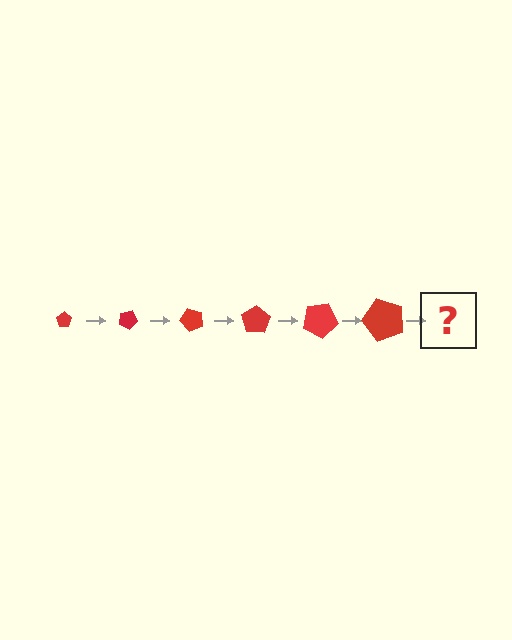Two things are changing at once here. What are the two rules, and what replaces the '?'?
The two rules are that the pentagon grows larger each step and it rotates 25 degrees each step. The '?' should be a pentagon, larger than the previous one and rotated 150 degrees from the start.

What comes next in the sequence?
The next element should be a pentagon, larger than the previous one and rotated 150 degrees from the start.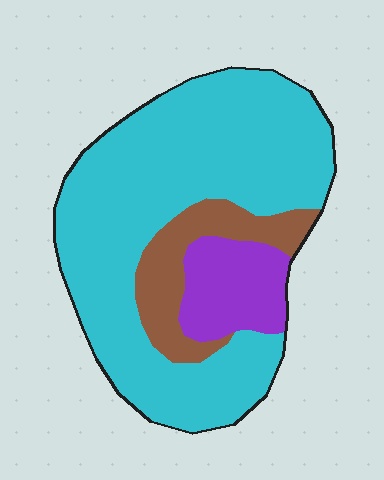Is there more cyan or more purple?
Cyan.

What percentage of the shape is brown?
Brown takes up about one sixth (1/6) of the shape.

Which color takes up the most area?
Cyan, at roughly 70%.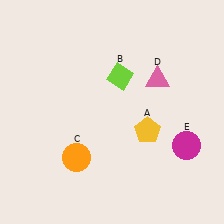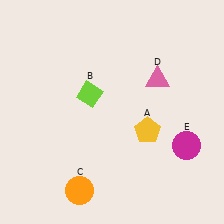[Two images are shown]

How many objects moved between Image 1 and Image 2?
2 objects moved between the two images.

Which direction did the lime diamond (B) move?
The lime diamond (B) moved left.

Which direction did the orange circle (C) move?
The orange circle (C) moved down.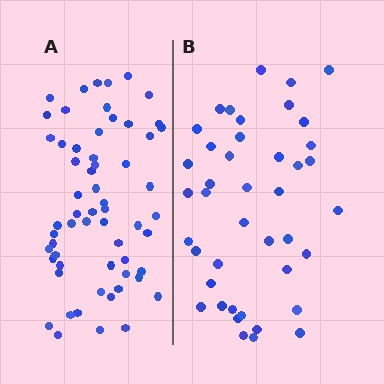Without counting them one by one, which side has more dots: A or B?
Region A (the left region) has more dots.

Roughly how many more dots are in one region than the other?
Region A has approximately 20 more dots than region B.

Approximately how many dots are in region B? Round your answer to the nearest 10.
About 40 dots. (The exact count is 42, which rounds to 40.)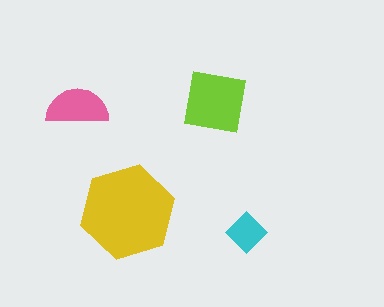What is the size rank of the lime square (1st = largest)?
2nd.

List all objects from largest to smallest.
The yellow hexagon, the lime square, the pink semicircle, the cyan diamond.